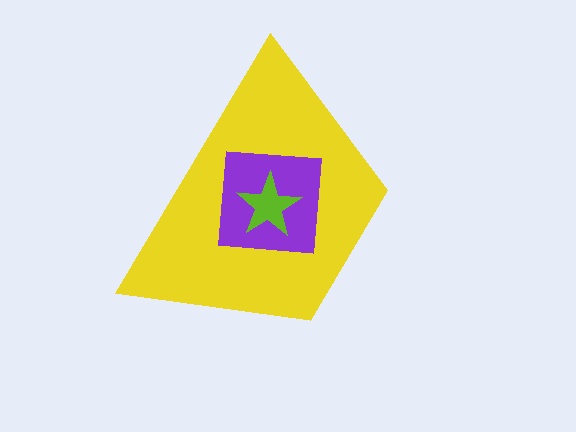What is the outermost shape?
The yellow trapezoid.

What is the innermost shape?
The lime star.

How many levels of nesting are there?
3.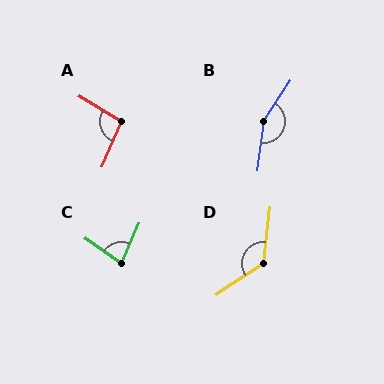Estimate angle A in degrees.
Approximately 98 degrees.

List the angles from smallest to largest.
C (77°), A (98°), D (130°), B (154°).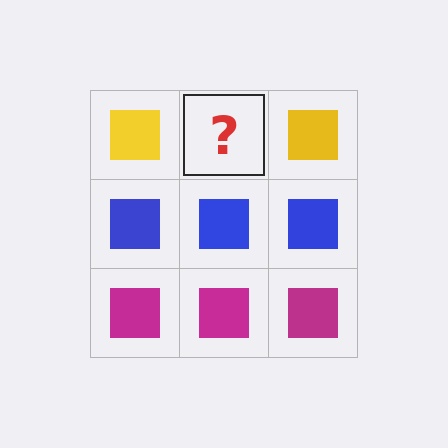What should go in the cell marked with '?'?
The missing cell should contain a yellow square.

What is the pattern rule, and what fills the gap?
The rule is that each row has a consistent color. The gap should be filled with a yellow square.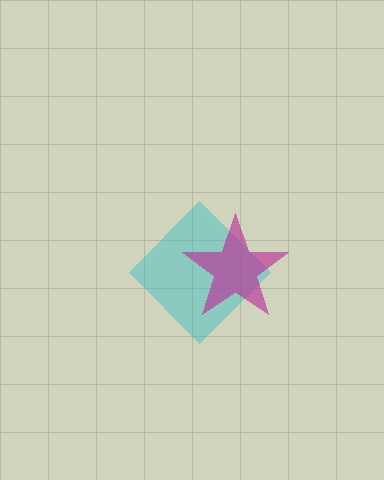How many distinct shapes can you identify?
There are 2 distinct shapes: a cyan diamond, a magenta star.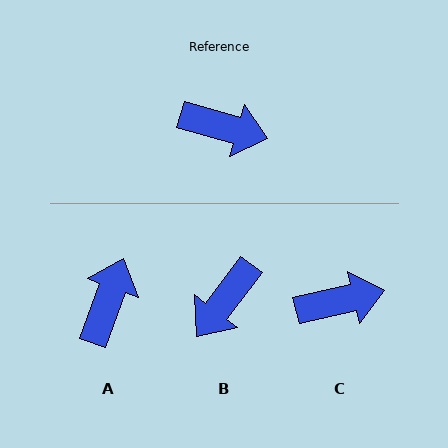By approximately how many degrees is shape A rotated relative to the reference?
Approximately 85 degrees counter-clockwise.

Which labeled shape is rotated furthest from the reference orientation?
B, about 112 degrees away.